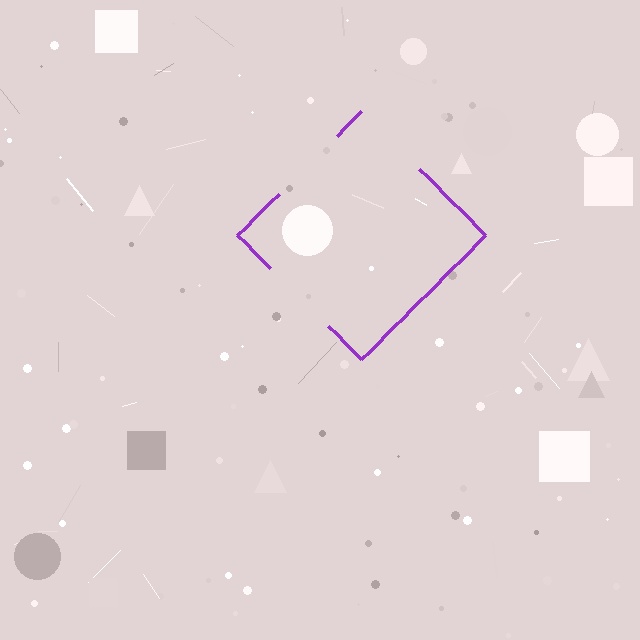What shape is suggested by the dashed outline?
The dashed outline suggests a diamond.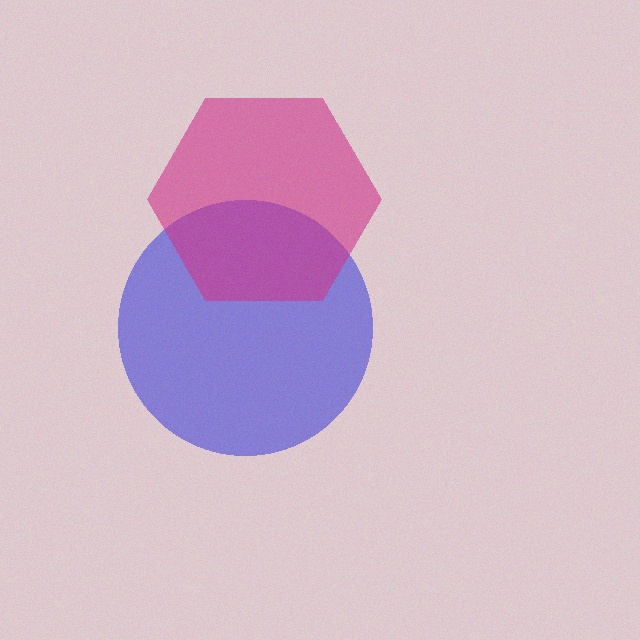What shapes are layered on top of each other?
The layered shapes are: a blue circle, a magenta hexagon.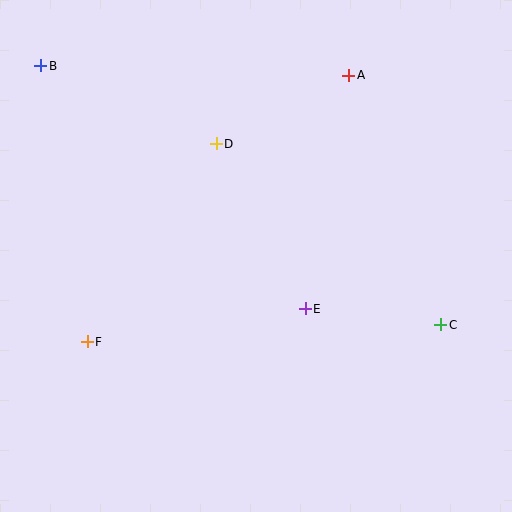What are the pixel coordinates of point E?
Point E is at (305, 309).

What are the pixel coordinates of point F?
Point F is at (87, 342).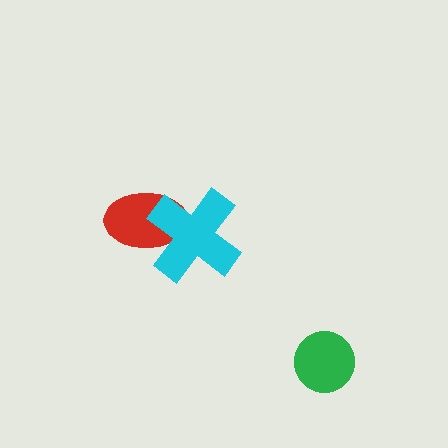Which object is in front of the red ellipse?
The cyan cross is in front of the red ellipse.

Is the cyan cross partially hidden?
No, no other shape covers it.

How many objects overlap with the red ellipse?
1 object overlaps with the red ellipse.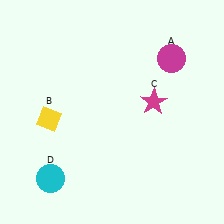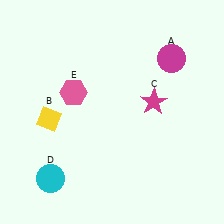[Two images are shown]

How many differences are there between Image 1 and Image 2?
There is 1 difference between the two images.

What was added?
A pink hexagon (E) was added in Image 2.